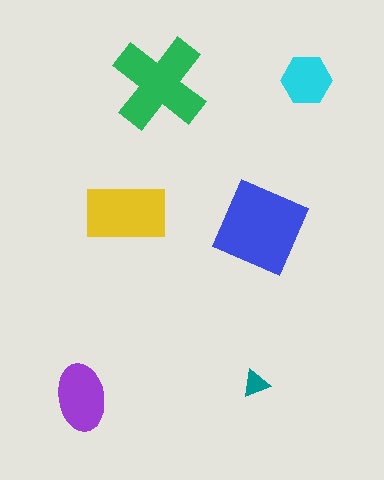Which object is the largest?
The blue square.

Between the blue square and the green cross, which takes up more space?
The blue square.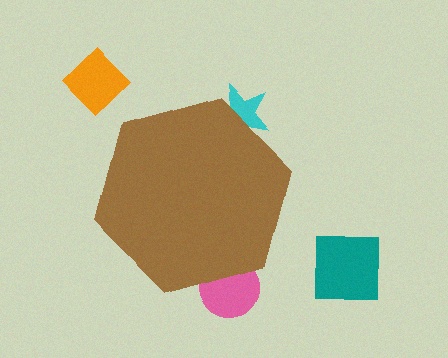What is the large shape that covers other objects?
A brown hexagon.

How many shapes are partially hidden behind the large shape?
2 shapes are partially hidden.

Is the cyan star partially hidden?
Yes, the cyan star is partially hidden behind the brown hexagon.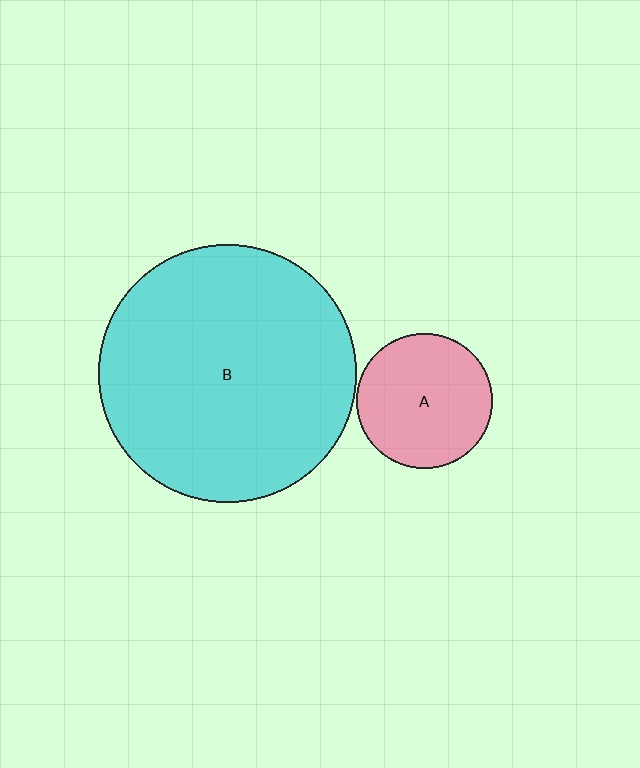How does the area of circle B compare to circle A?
Approximately 3.6 times.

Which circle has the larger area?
Circle B (cyan).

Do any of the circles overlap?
No, none of the circles overlap.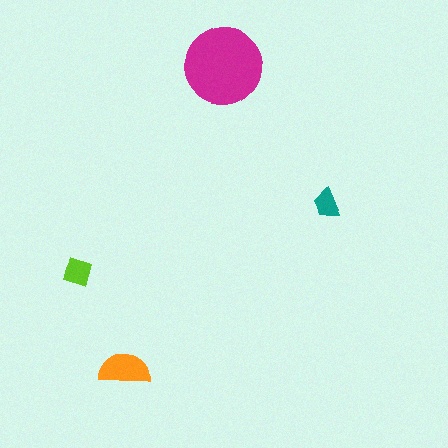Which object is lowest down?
The orange semicircle is bottommost.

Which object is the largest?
The magenta circle.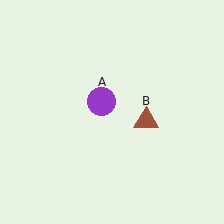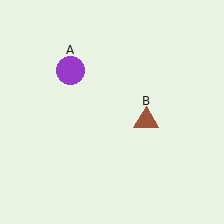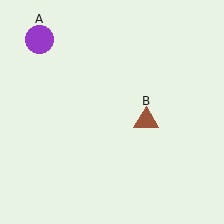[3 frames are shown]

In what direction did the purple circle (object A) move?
The purple circle (object A) moved up and to the left.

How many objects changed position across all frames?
1 object changed position: purple circle (object A).